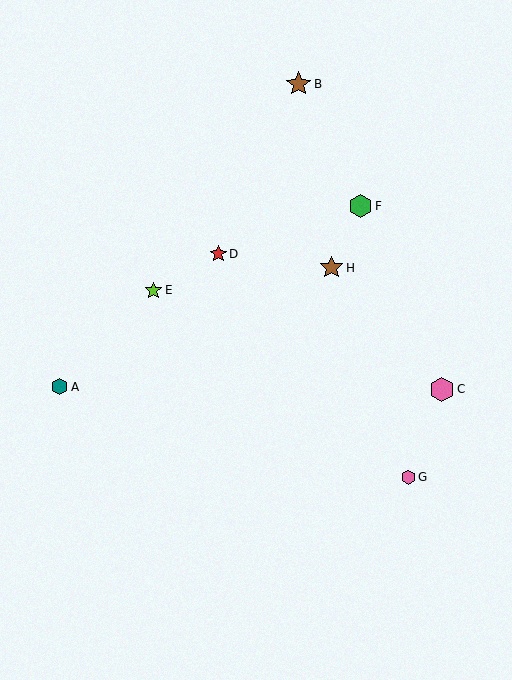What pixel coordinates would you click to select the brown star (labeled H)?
Click at (331, 268) to select the brown star H.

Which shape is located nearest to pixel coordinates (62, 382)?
The teal hexagon (labeled A) at (60, 387) is nearest to that location.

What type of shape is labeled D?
Shape D is a red star.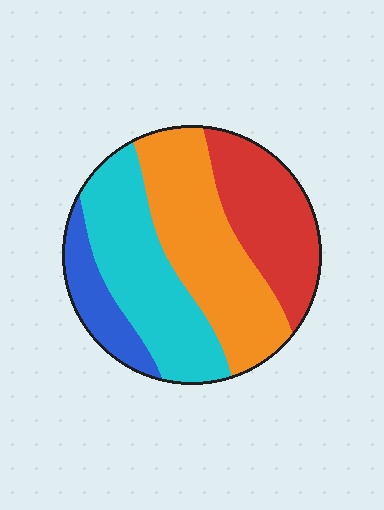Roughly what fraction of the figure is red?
Red takes up about one quarter (1/4) of the figure.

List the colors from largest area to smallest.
From largest to smallest: orange, cyan, red, blue.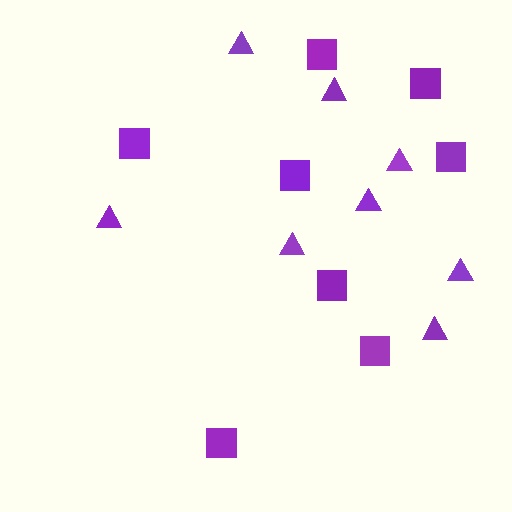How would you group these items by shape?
There are 2 groups: one group of triangles (8) and one group of squares (8).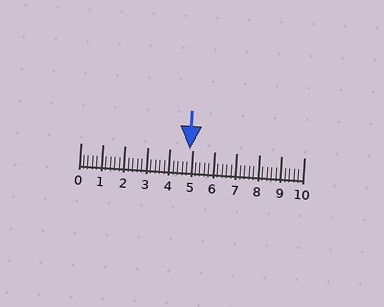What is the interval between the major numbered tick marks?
The major tick marks are spaced 1 units apart.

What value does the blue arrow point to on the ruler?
The blue arrow points to approximately 4.9.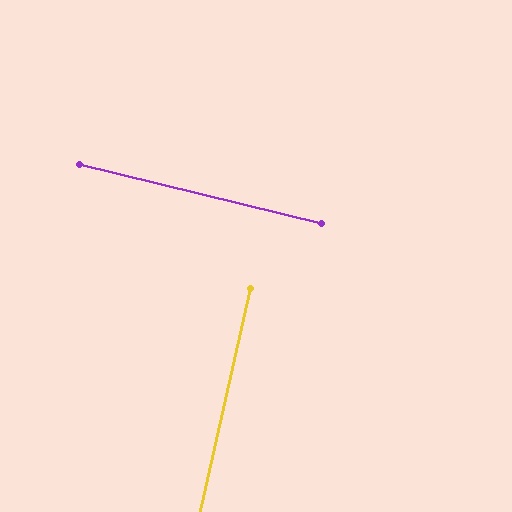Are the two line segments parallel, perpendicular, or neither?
Perpendicular — they meet at approximately 89°.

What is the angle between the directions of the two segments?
Approximately 89 degrees.